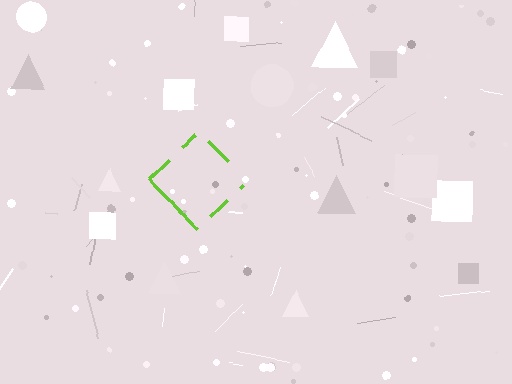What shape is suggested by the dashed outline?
The dashed outline suggests a diamond.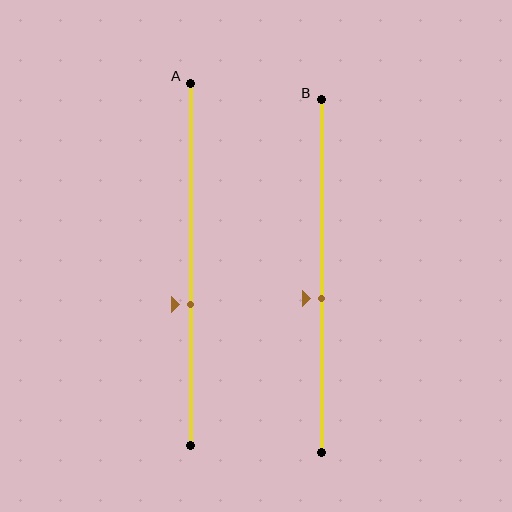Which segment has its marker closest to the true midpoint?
Segment B has its marker closest to the true midpoint.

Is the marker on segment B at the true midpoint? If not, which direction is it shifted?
No, the marker on segment B is shifted downward by about 6% of the segment length.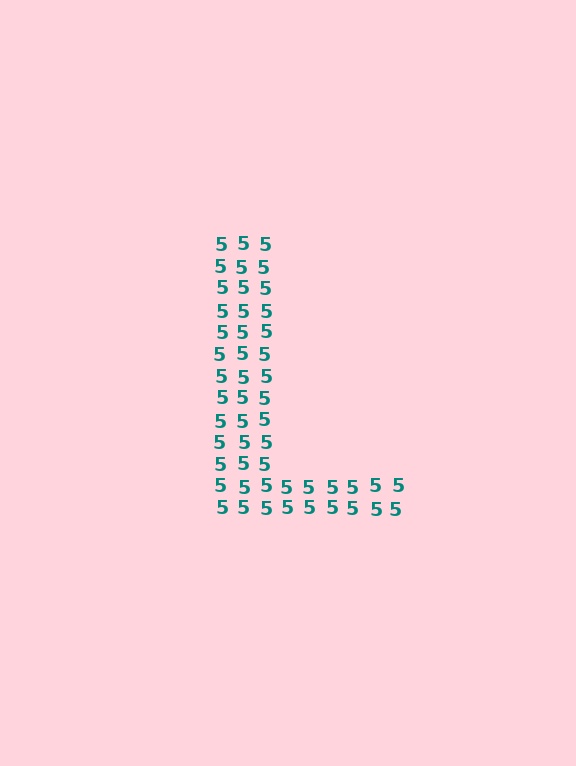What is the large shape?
The large shape is the letter L.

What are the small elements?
The small elements are digit 5's.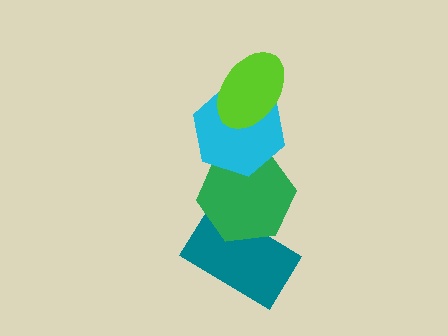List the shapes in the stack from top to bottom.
From top to bottom: the lime ellipse, the cyan hexagon, the green hexagon, the teal rectangle.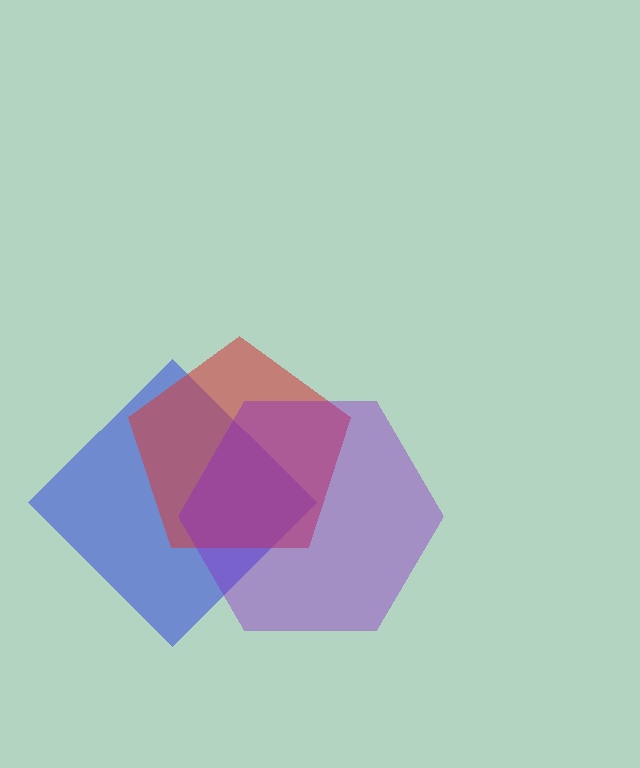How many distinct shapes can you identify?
There are 3 distinct shapes: a blue diamond, a red pentagon, a purple hexagon.